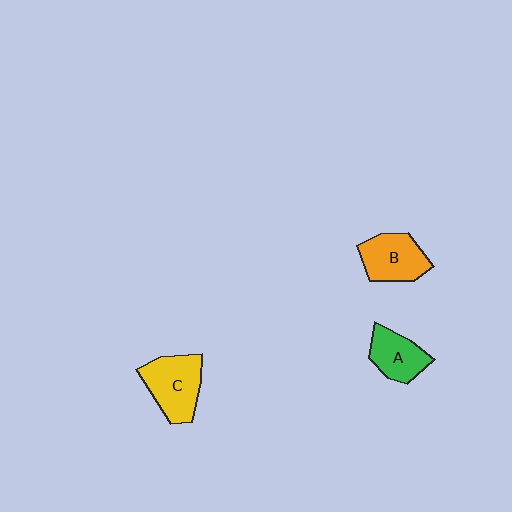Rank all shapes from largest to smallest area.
From largest to smallest: C (yellow), B (orange), A (green).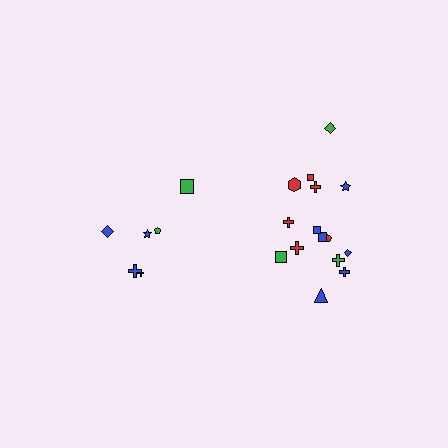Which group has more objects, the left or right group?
The right group.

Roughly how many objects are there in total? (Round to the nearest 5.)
Roughly 20 objects in total.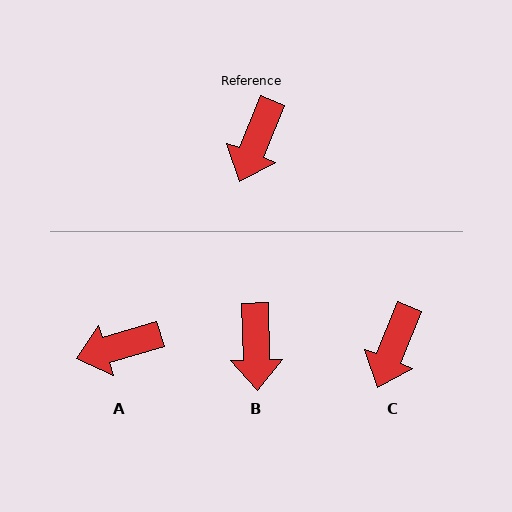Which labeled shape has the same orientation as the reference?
C.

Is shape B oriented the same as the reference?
No, it is off by about 23 degrees.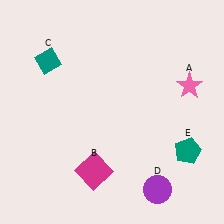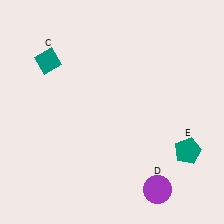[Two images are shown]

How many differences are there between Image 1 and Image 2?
There are 2 differences between the two images.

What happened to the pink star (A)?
The pink star (A) was removed in Image 2. It was in the top-right area of Image 1.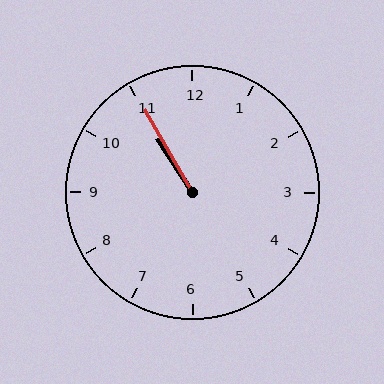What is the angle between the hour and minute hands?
Approximately 2 degrees.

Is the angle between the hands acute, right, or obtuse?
It is acute.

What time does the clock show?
10:55.